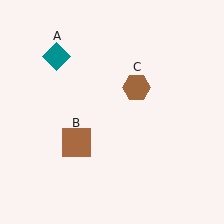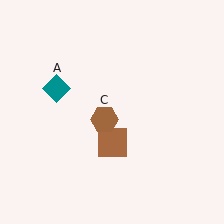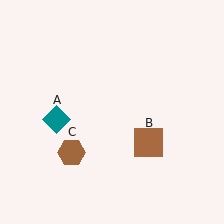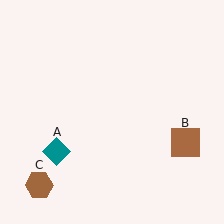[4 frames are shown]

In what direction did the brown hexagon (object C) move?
The brown hexagon (object C) moved down and to the left.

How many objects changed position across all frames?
3 objects changed position: teal diamond (object A), brown square (object B), brown hexagon (object C).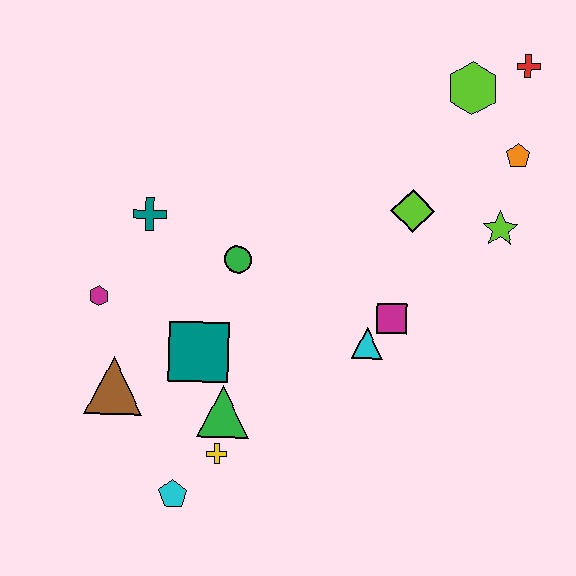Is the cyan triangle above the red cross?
No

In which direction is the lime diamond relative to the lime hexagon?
The lime diamond is below the lime hexagon.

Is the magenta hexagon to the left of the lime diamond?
Yes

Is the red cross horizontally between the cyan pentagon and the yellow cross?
No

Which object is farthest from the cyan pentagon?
The red cross is farthest from the cyan pentagon.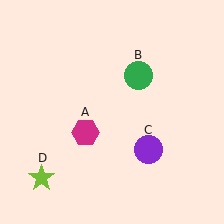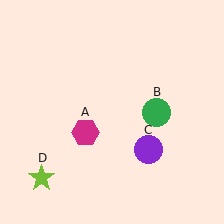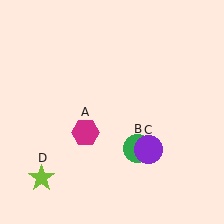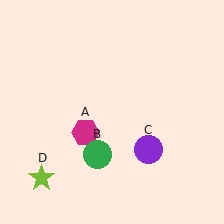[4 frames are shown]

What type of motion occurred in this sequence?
The green circle (object B) rotated clockwise around the center of the scene.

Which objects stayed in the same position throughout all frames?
Magenta hexagon (object A) and purple circle (object C) and lime star (object D) remained stationary.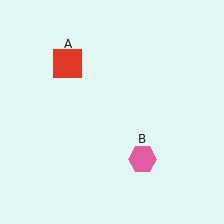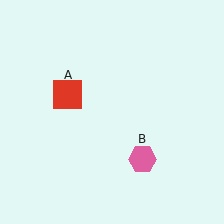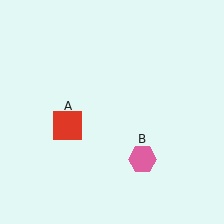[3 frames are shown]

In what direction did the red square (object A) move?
The red square (object A) moved down.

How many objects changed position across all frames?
1 object changed position: red square (object A).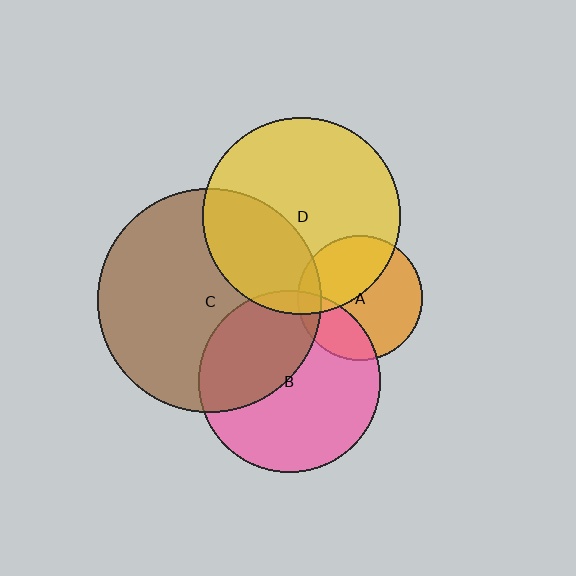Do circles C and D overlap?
Yes.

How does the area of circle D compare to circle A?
Approximately 2.5 times.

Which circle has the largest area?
Circle C (brown).